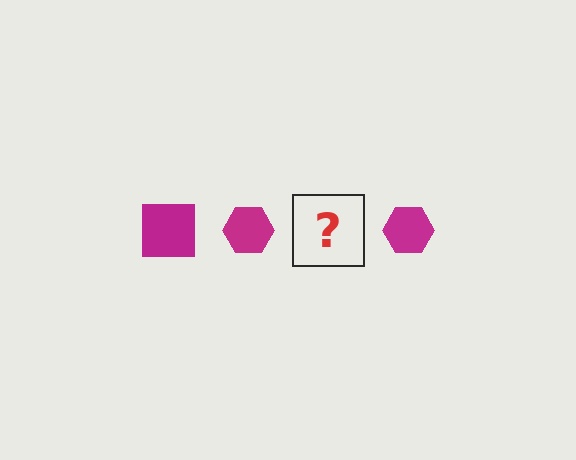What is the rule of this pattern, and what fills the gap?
The rule is that the pattern cycles through square, hexagon shapes in magenta. The gap should be filled with a magenta square.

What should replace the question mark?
The question mark should be replaced with a magenta square.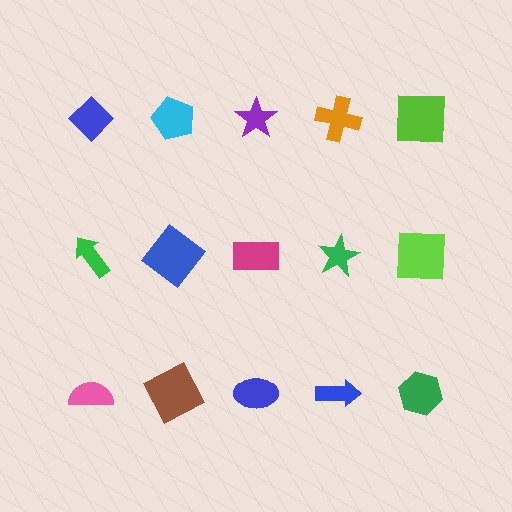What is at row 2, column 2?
A blue diamond.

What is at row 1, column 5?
A lime square.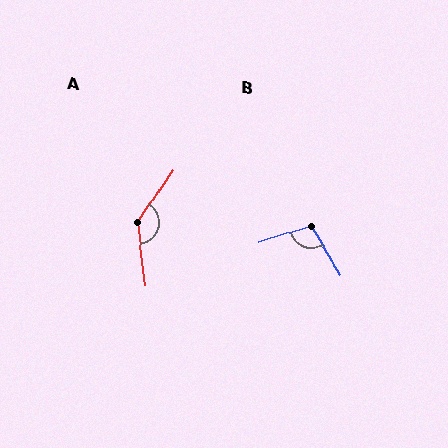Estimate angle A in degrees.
Approximately 139 degrees.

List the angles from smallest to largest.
B (103°), A (139°).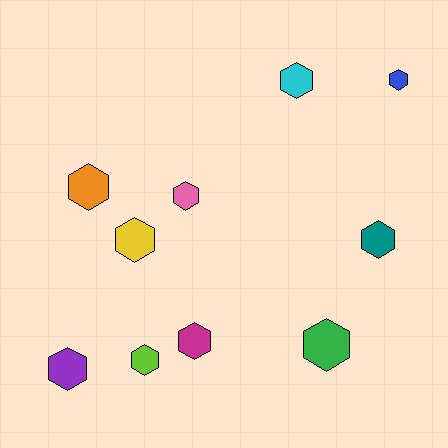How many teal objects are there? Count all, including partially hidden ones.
There is 1 teal object.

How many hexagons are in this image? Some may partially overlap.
There are 10 hexagons.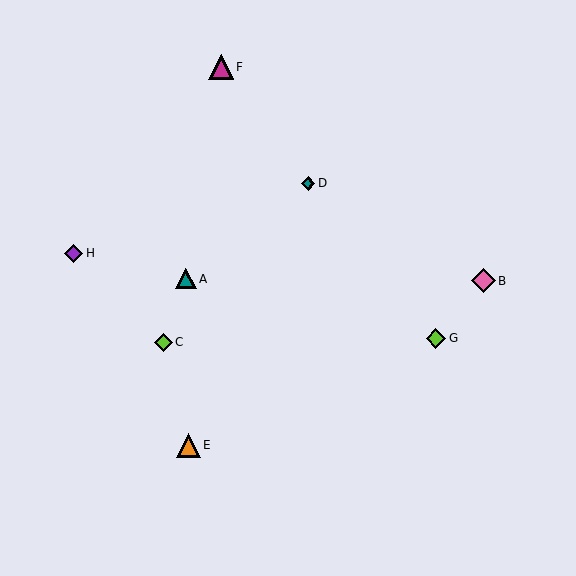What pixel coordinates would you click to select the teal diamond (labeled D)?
Click at (308, 183) to select the teal diamond D.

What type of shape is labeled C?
Shape C is a lime diamond.